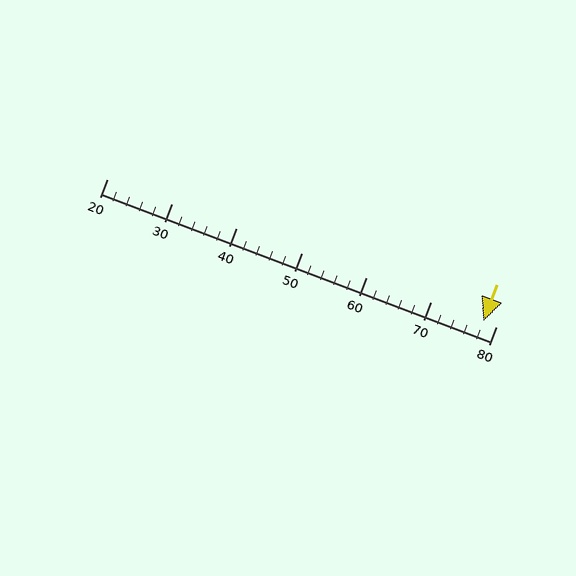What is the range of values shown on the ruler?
The ruler shows values from 20 to 80.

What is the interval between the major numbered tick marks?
The major tick marks are spaced 10 units apart.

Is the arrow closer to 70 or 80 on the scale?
The arrow is closer to 80.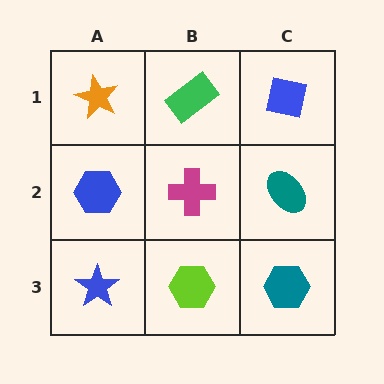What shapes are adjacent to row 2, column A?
An orange star (row 1, column A), a blue star (row 3, column A), a magenta cross (row 2, column B).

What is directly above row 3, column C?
A teal ellipse.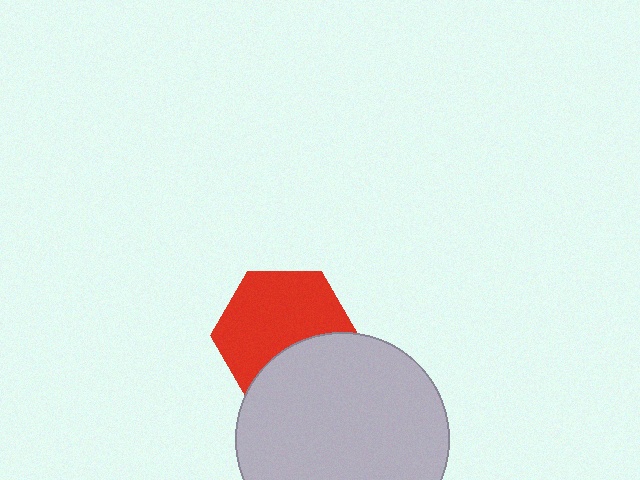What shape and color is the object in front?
The object in front is a light gray circle.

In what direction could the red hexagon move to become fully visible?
The red hexagon could move up. That would shift it out from behind the light gray circle entirely.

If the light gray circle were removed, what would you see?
You would see the complete red hexagon.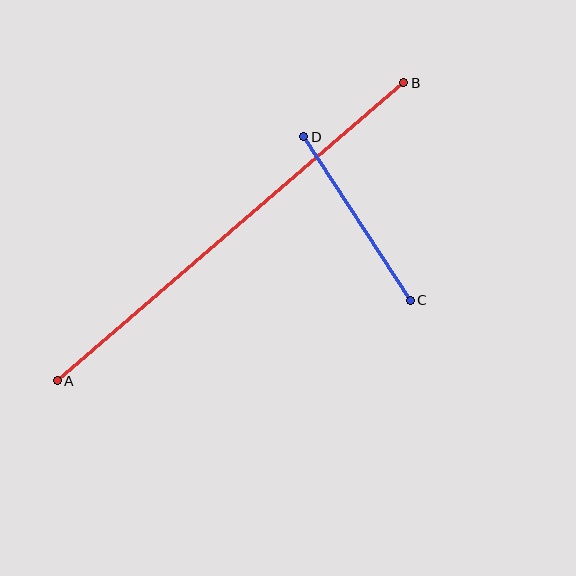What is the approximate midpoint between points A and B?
The midpoint is at approximately (230, 232) pixels.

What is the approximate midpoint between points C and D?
The midpoint is at approximately (357, 219) pixels.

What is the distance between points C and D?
The distance is approximately 195 pixels.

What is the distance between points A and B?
The distance is approximately 457 pixels.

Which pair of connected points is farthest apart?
Points A and B are farthest apart.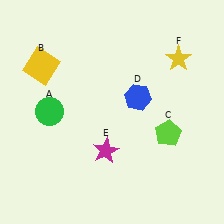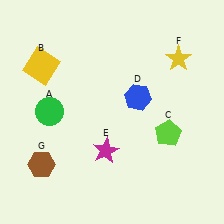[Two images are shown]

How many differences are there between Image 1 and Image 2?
There is 1 difference between the two images.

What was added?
A brown hexagon (G) was added in Image 2.